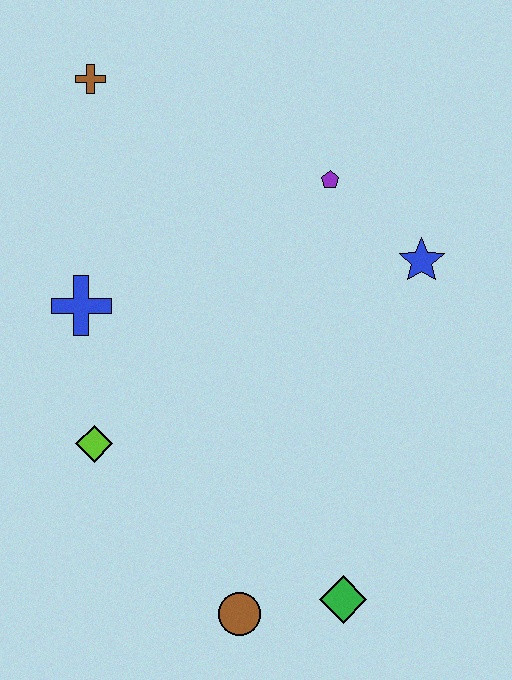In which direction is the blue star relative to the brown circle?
The blue star is above the brown circle.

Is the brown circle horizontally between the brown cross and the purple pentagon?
Yes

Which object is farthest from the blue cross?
The green diamond is farthest from the blue cross.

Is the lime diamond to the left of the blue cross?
No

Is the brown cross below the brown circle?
No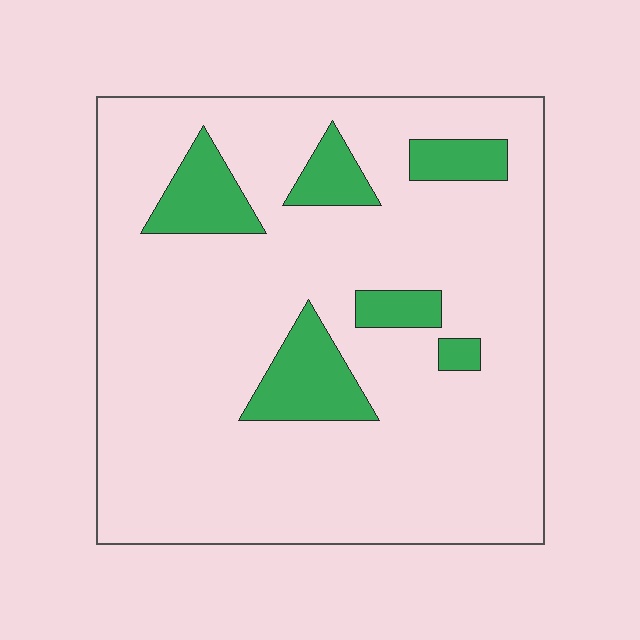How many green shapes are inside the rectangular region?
6.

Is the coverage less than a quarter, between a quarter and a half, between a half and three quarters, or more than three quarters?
Less than a quarter.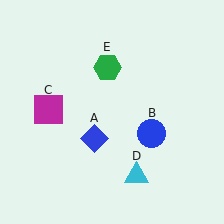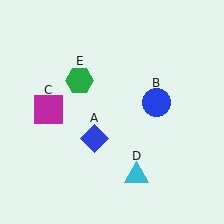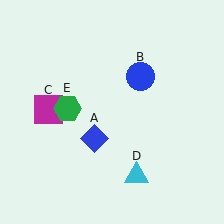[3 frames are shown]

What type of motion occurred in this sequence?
The blue circle (object B), green hexagon (object E) rotated counterclockwise around the center of the scene.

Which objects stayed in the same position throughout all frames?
Blue diamond (object A) and magenta square (object C) and cyan triangle (object D) remained stationary.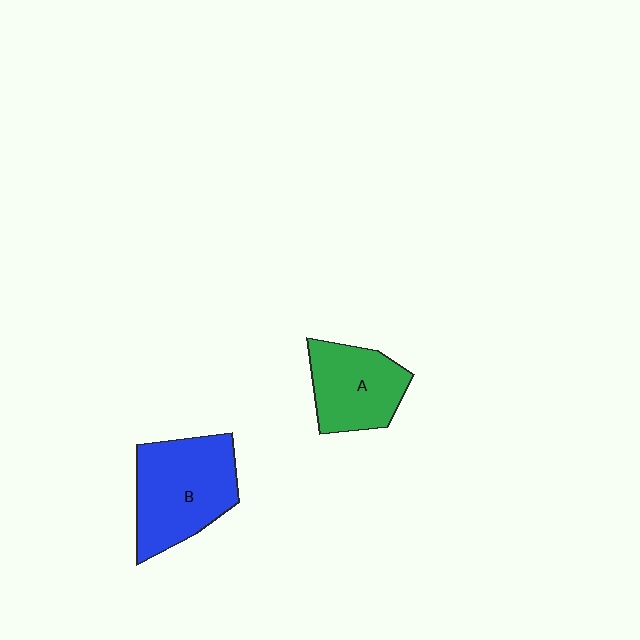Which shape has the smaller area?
Shape A (green).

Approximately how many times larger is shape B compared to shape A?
Approximately 1.3 times.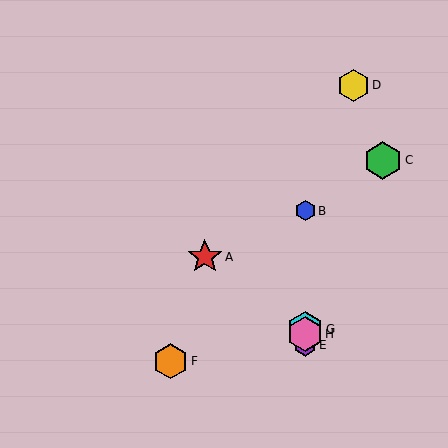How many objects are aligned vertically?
4 objects (B, E, G, H) are aligned vertically.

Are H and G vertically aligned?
Yes, both are at x≈305.